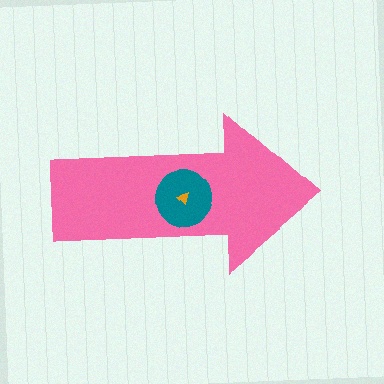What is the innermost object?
The orange triangle.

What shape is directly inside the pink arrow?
The teal circle.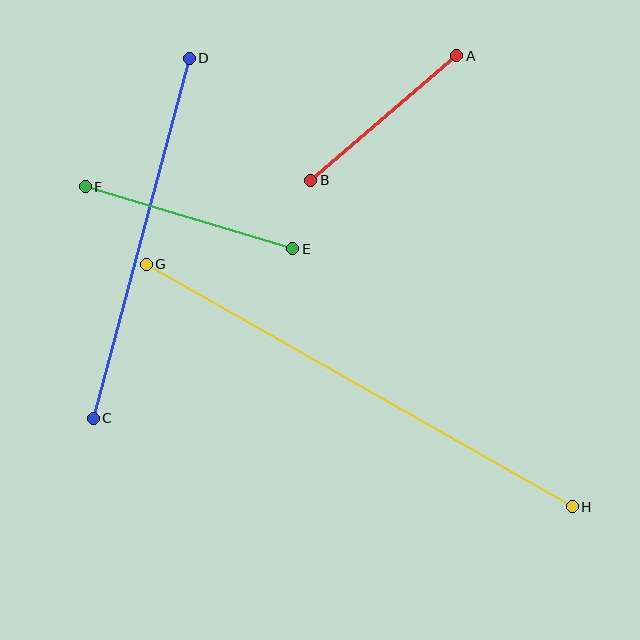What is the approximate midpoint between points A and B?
The midpoint is at approximately (384, 118) pixels.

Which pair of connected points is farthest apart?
Points G and H are farthest apart.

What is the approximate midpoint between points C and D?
The midpoint is at approximately (141, 238) pixels.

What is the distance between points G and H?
The distance is approximately 490 pixels.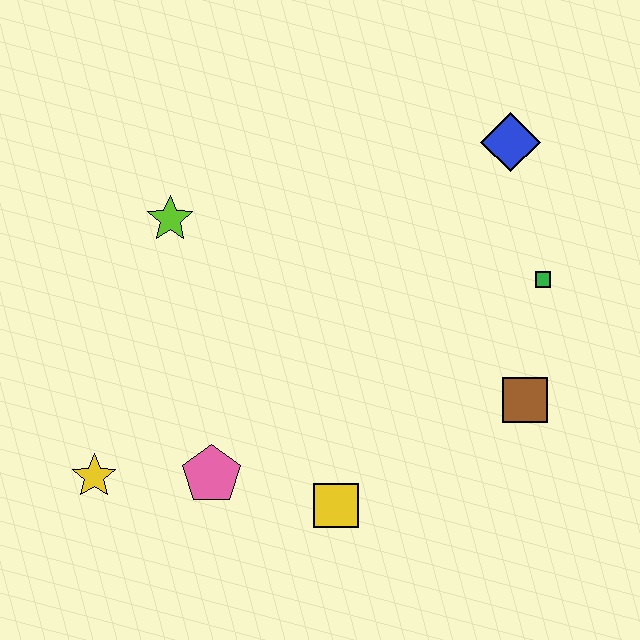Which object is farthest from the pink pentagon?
The blue diamond is farthest from the pink pentagon.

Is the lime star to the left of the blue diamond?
Yes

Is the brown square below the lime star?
Yes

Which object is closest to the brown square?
The green square is closest to the brown square.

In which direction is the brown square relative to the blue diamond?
The brown square is below the blue diamond.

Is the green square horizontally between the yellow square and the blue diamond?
No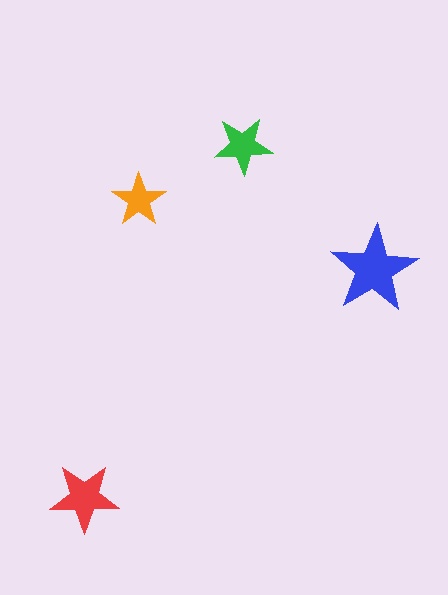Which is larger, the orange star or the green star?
The green one.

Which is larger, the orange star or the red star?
The red one.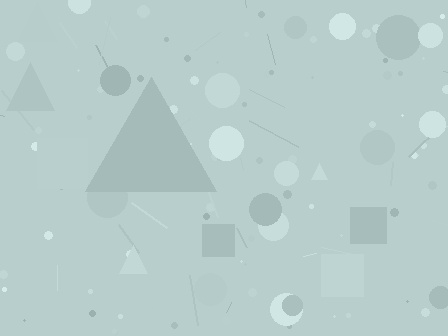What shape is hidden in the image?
A triangle is hidden in the image.